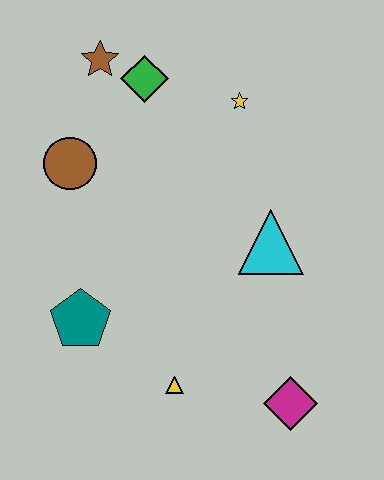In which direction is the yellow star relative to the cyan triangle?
The yellow star is above the cyan triangle.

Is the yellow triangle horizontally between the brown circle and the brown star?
No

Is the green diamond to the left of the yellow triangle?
Yes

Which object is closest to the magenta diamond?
The yellow triangle is closest to the magenta diamond.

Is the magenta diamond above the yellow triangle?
No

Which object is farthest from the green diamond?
The magenta diamond is farthest from the green diamond.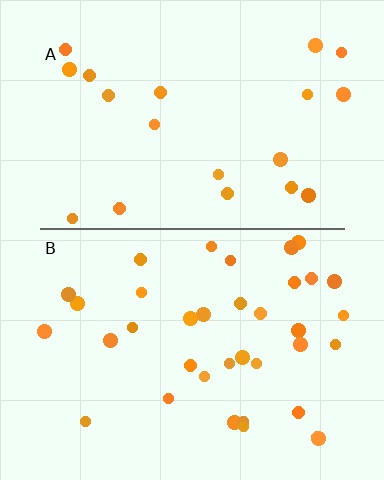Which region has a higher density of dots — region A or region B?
B (the bottom).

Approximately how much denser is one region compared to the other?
Approximately 1.8× — region B over region A.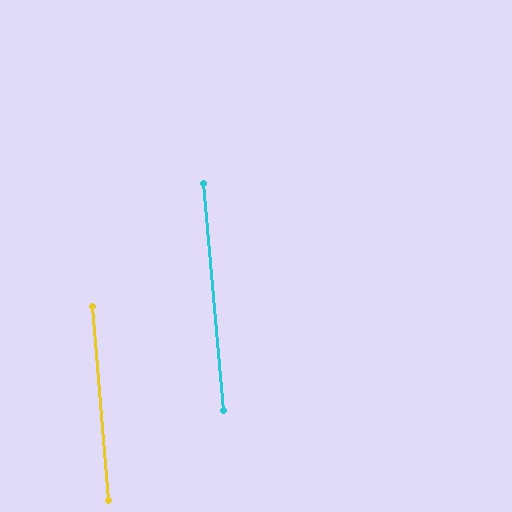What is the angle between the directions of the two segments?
Approximately 0 degrees.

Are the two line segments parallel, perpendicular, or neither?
Parallel — their directions differ by only 0.2°.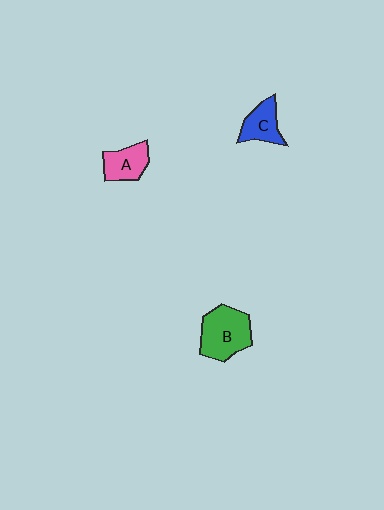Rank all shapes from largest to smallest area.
From largest to smallest: B (green), A (pink), C (blue).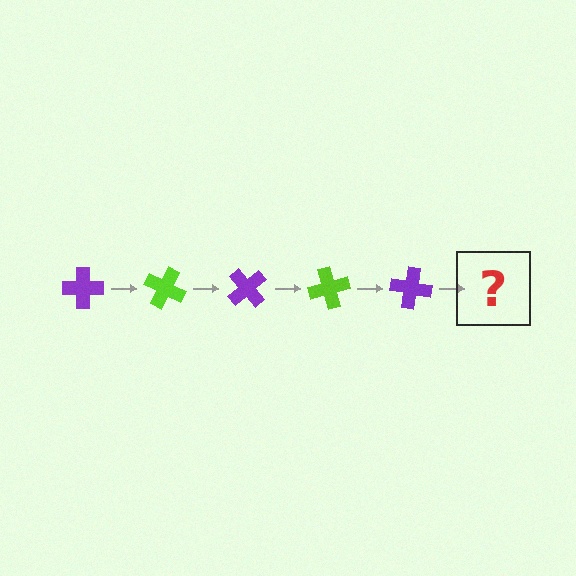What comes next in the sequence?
The next element should be a lime cross, rotated 125 degrees from the start.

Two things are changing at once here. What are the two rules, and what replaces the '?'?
The two rules are that it rotates 25 degrees each step and the color cycles through purple and lime. The '?' should be a lime cross, rotated 125 degrees from the start.